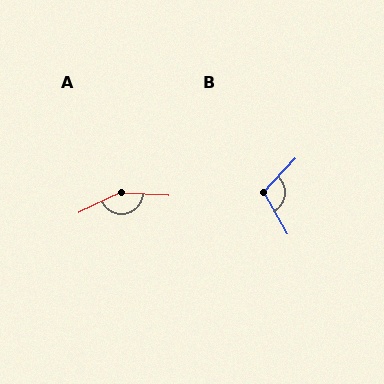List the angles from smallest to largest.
B (107°), A (151°).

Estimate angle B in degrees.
Approximately 107 degrees.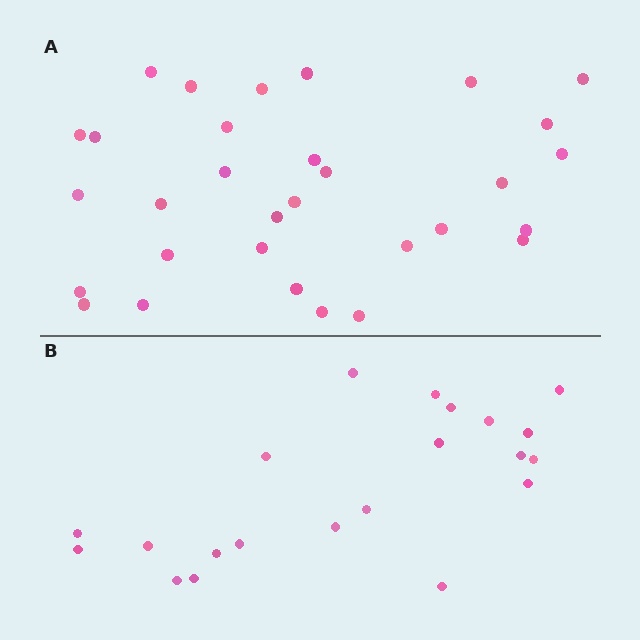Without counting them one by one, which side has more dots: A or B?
Region A (the top region) has more dots.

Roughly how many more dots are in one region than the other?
Region A has roughly 10 or so more dots than region B.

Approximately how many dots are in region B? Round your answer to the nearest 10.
About 20 dots. (The exact count is 21, which rounds to 20.)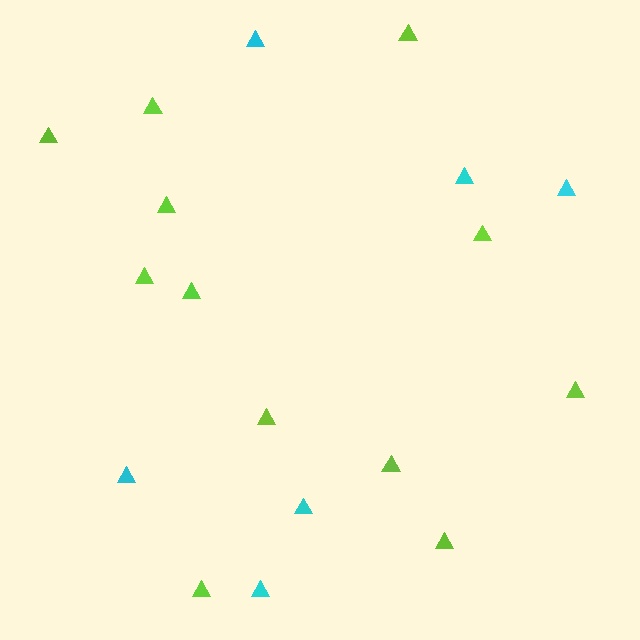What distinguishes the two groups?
There are 2 groups: one group of cyan triangles (6) and one group of lime triangles (12).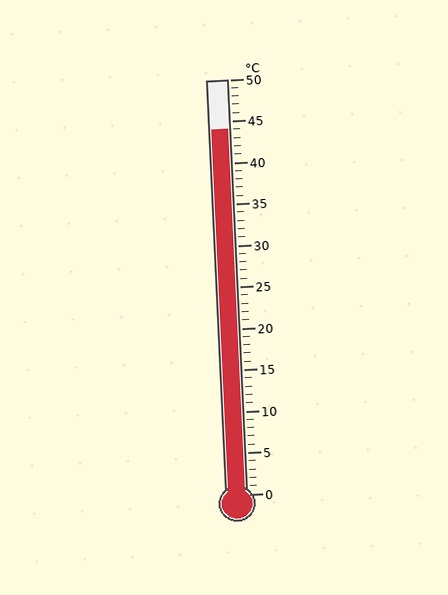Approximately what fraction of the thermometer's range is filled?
The thermometer is filled to approximately 90% of its range.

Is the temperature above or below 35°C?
The temperature is above 35°C.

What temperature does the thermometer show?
The thermometer shows approximately 44°C.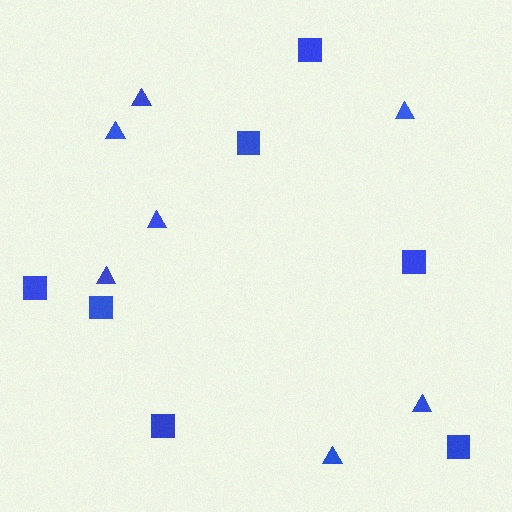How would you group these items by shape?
There are 2 groups: one group of triangles (7) and one group of squares (7).